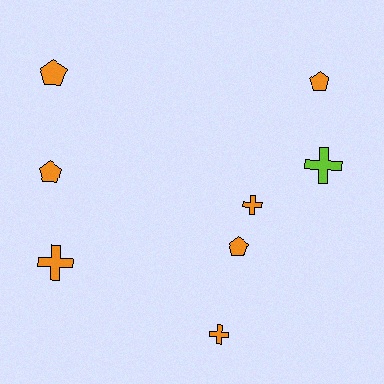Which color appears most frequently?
Orange, with 7 objects.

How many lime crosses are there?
There is 1 lime cross.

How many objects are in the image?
There are 8 objects.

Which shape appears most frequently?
Cross, with 4 objects.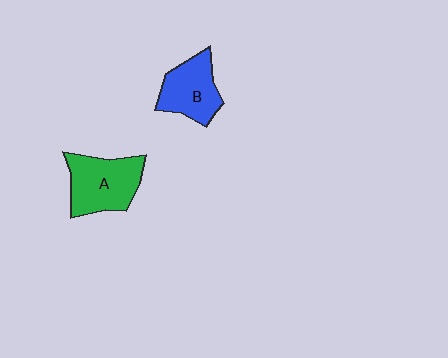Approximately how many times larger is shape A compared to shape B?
Approximately 1.2 times.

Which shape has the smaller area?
Shape B (blue).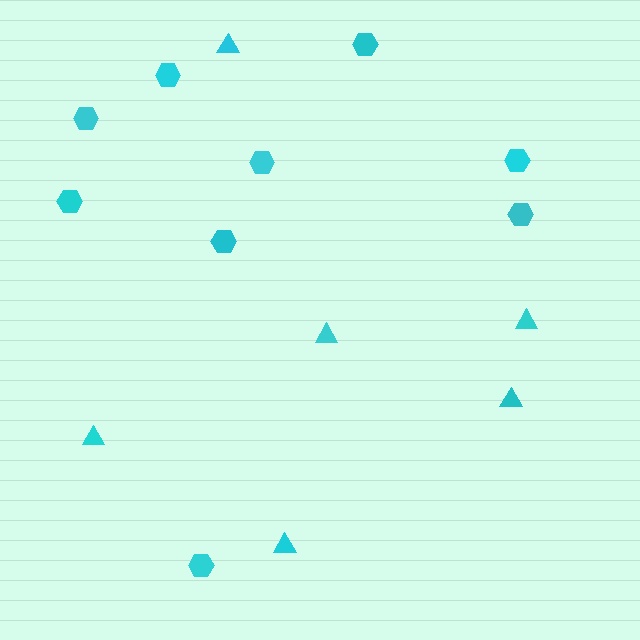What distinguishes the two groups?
There are 2 groups: one group of hexagons (9) and one group of triangles (6).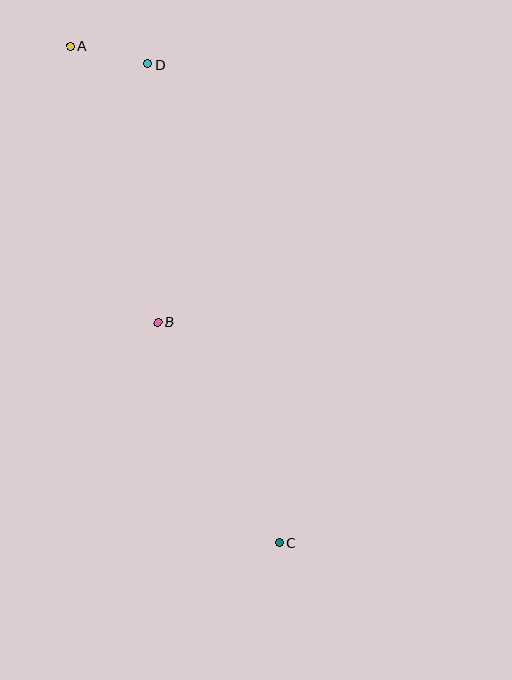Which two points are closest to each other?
Points A and D are closest to each other.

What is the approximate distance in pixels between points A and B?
The distance between A and B is approximately 289 pixels.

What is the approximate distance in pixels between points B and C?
The distance between B and C is approximately 252 pixels.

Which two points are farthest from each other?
Points A and C are farthest from each other.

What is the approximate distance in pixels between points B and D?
The distance between B and D is approximately 258 pixels.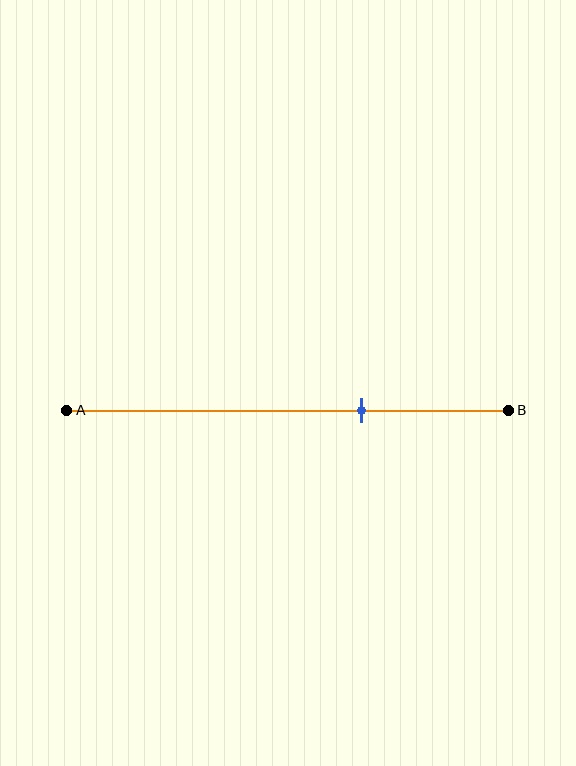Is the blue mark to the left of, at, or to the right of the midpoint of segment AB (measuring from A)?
The blue mark is to the right of the midpoint of segment AB.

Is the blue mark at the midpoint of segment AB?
No, the mark is at about 65% from A, not at the 50% midpoint.